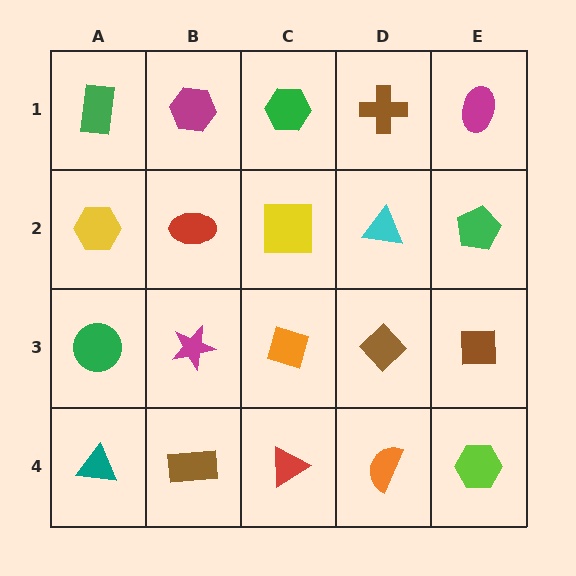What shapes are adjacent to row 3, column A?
A yellow hexagon (row 2, column A), a teal triangle (row 4, column A), a magenta star (row 3, column B).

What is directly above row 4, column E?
A brown square.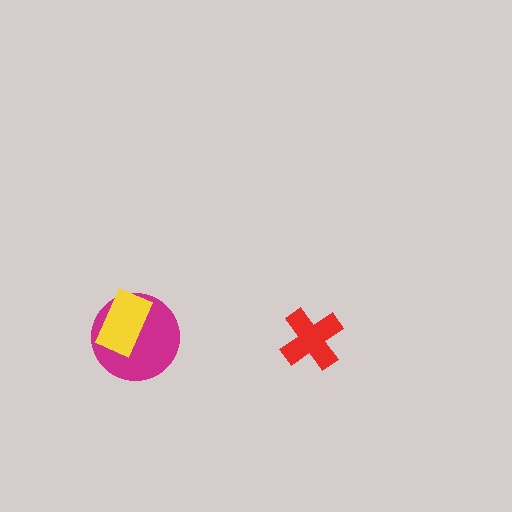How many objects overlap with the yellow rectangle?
1 object overlaps with the yellow rectangle.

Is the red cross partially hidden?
No, no other shape covers it.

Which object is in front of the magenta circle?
The yellow rectangle is in front of the magenta circle.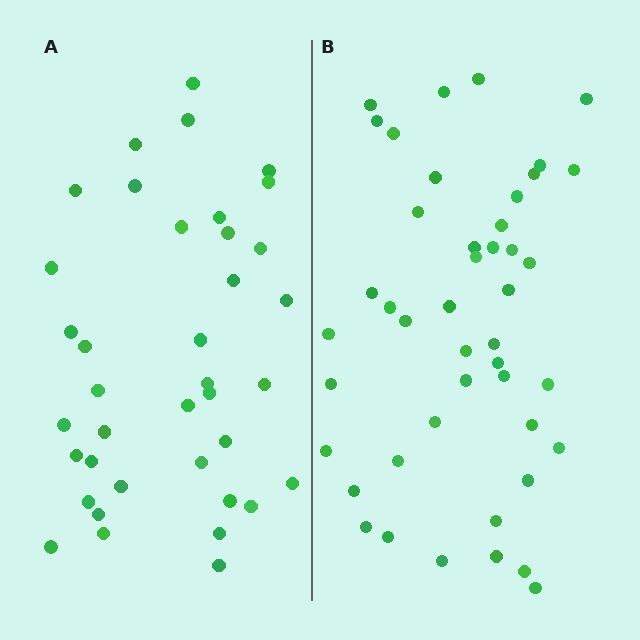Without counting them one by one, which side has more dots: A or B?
Region B (the right region) has more dots.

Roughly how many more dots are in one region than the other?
Region B has roughly 8 or so more dots than region A.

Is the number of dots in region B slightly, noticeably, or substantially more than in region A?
Region B has only slightly more — the two regions are fairly close. The ratio is roughly 1.2 to 1.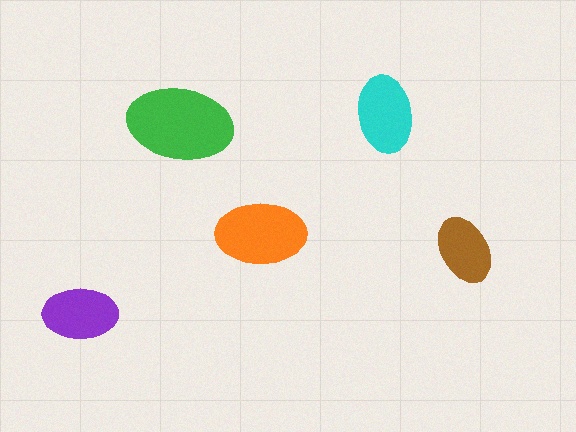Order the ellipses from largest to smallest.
the green one, the orange one, the cyan one, the purple one, the brown one.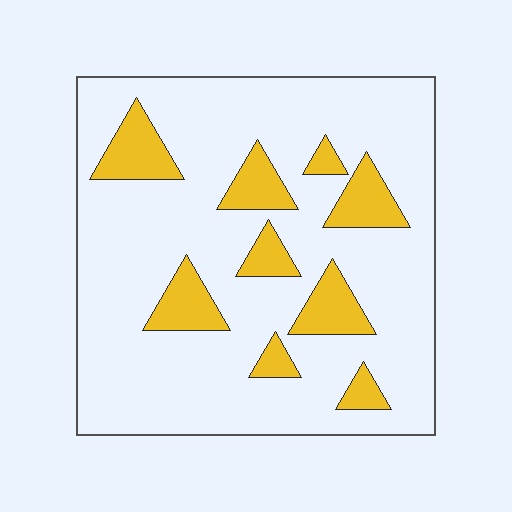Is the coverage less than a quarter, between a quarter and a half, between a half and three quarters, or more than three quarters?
Less than a quarter.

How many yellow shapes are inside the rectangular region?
9.